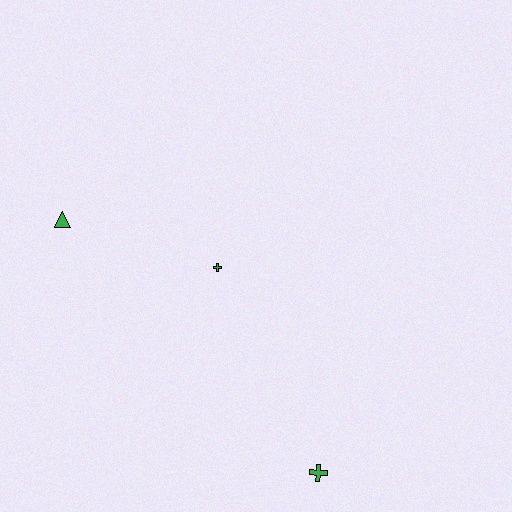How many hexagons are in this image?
There are no hexagons.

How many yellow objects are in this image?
There are no yellow objects.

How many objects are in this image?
There are 3 objects.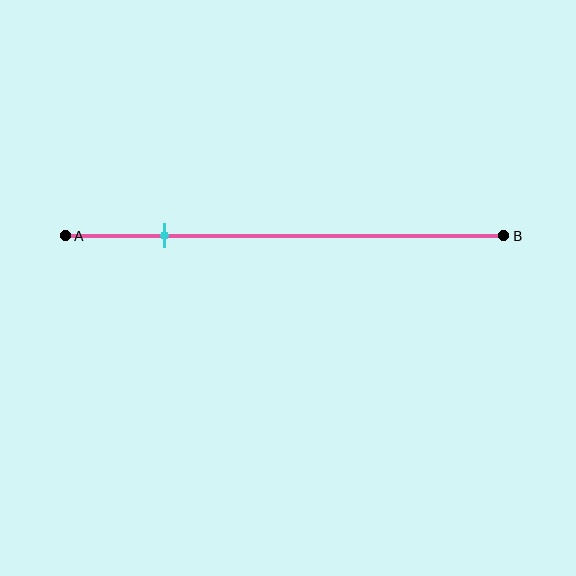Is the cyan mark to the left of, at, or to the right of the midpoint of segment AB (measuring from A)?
The cyan mark is to the left of the midpoint of segment AB.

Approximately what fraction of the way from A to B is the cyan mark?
The cyan mark is approximately 25% of the way from A to B.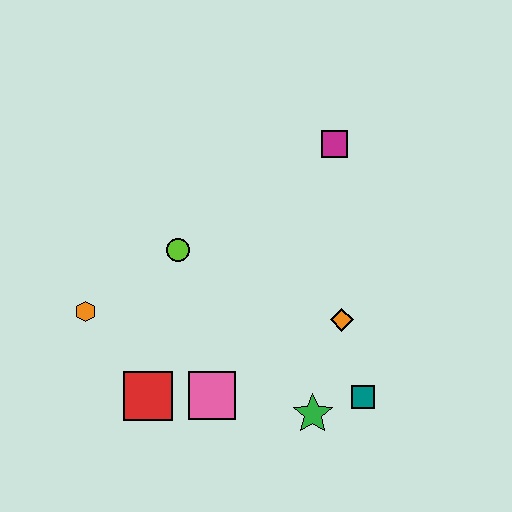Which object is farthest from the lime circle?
The teal square is farthest from the lime circle.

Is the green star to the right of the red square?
Yes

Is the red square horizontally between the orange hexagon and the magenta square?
Yes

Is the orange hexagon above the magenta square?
No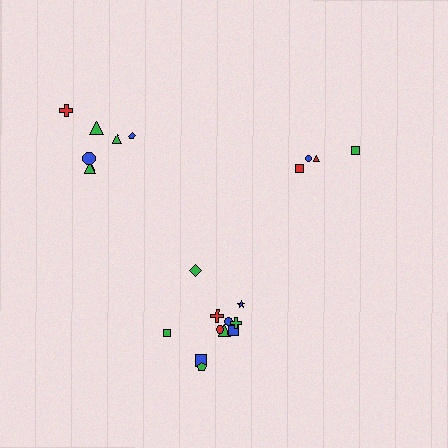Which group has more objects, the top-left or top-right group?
The top-left group.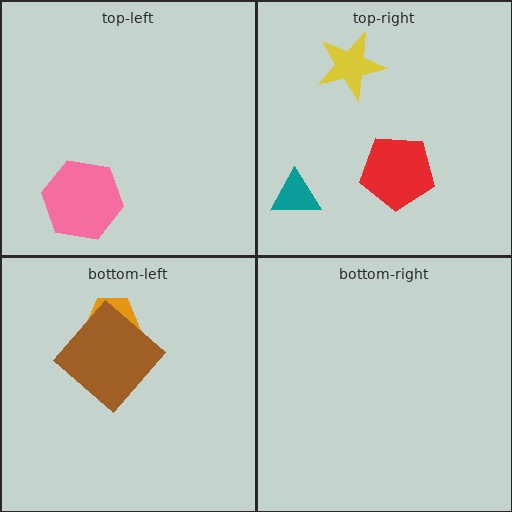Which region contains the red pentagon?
The top-right region.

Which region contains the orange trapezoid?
The bottom-left region.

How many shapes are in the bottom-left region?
2.